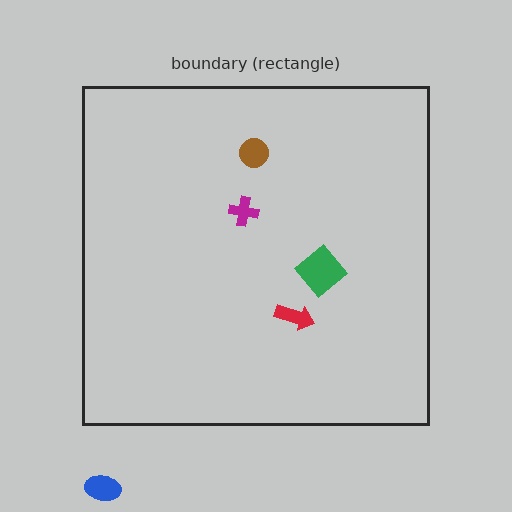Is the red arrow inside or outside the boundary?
Inside.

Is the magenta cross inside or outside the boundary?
Inside.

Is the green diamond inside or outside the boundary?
Inside.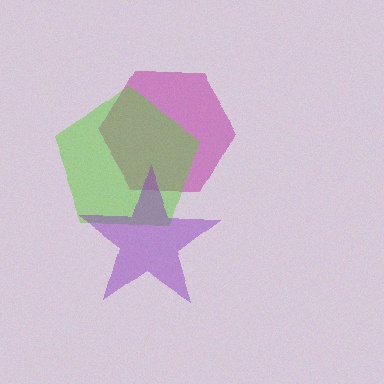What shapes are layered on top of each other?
The layered shapes are: a magenta hexagon, a lime pentagon, a purple star.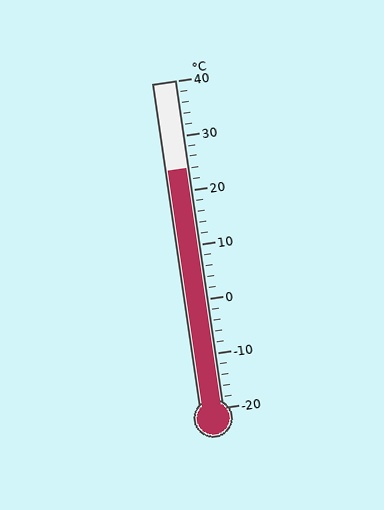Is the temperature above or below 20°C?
The temperature is above 20°C.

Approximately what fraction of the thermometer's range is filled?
The thermometer is filled to approximately 75% of its range.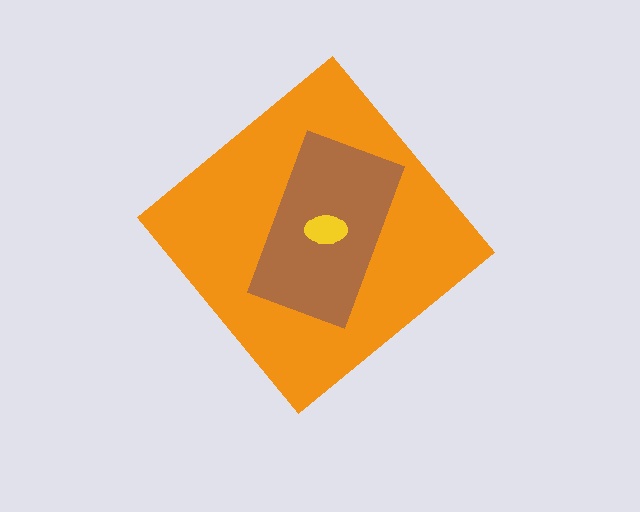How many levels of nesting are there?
3.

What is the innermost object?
The yellow ellipse.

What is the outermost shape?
The orange diamond.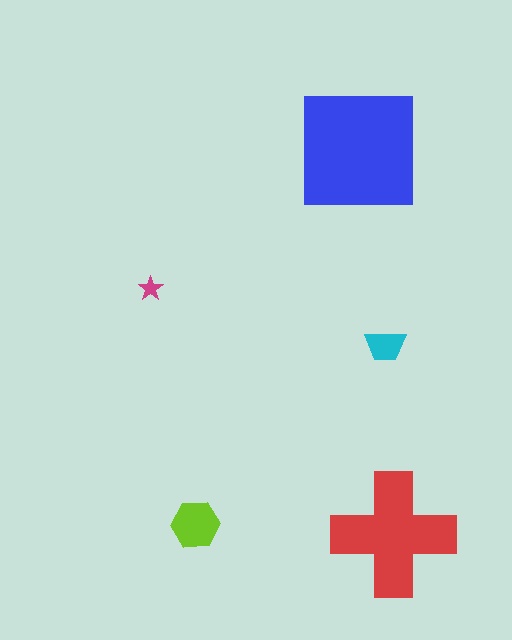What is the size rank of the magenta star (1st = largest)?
5th.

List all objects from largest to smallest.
The blue square, the red cross, the lime hexagon, the cyan trapezoid, the magenta star.